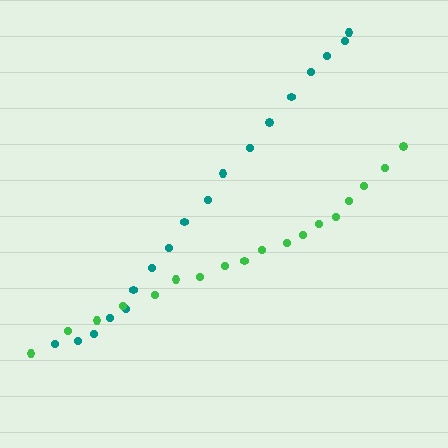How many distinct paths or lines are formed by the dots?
There are 2 distinct paths.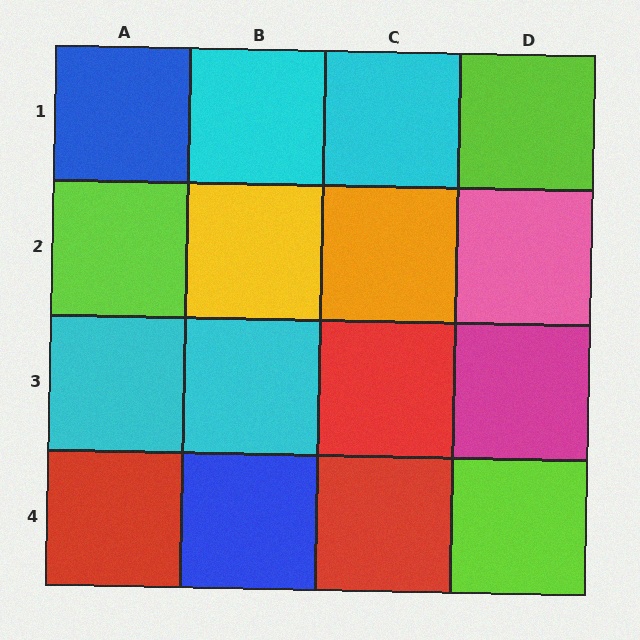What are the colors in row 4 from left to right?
Red, blue, red, lime.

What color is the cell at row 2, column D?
Pink.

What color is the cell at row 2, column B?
Yellow.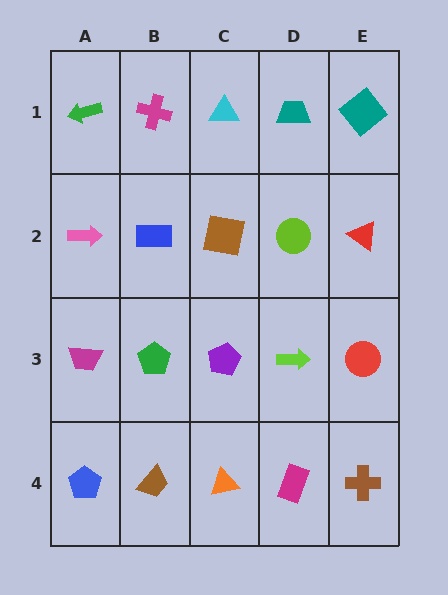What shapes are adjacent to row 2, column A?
A green arrow (row 1, column A), a magenta trapezoid (row 3, column A), a blue rectangle (row 2, column B).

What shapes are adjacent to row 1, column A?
A pink arrow (row 2, column A), a magenta cross (row 1, column B).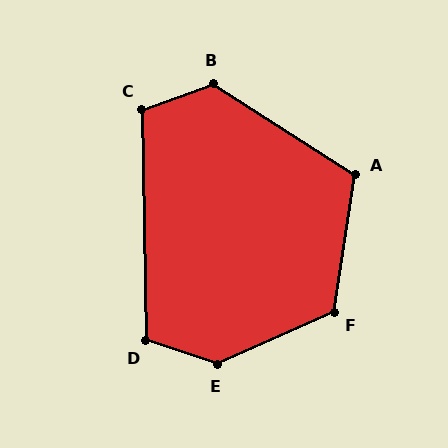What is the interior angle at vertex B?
Approximately 127 degrees (obtuse).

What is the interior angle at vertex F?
Approximately 123 degrees (obtuse).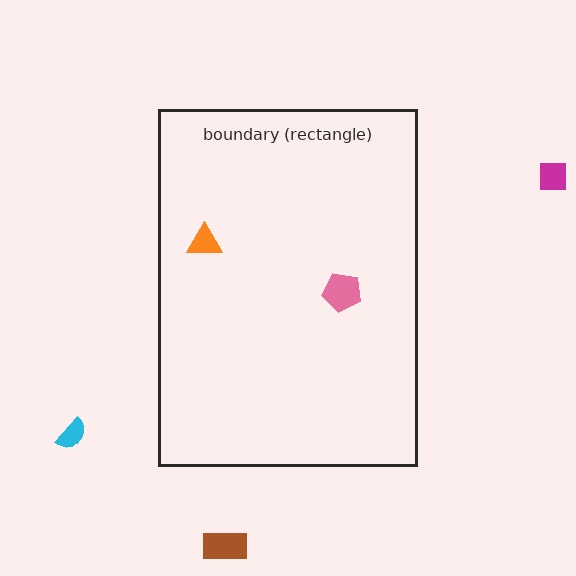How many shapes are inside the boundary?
2 inside, 3 outside.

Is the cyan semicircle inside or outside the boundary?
Outside.